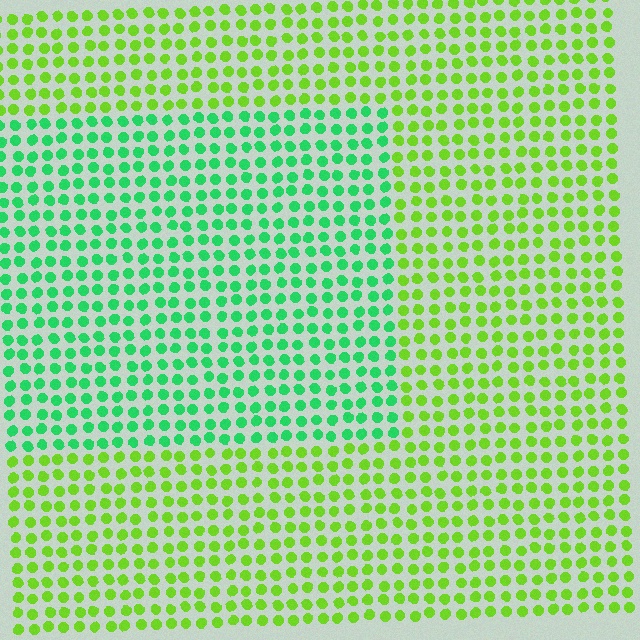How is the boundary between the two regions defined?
The boundary is defined purely by a slight shift in hue (about 47 degrees). Spacing, size, and orientation are identical on both sides.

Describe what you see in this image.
The image is filled with small lime elements in a uniform arrangement. A rectangle-shaped region is visible where the elements are tinted to a slightly different hue, forming a subtle color boundary.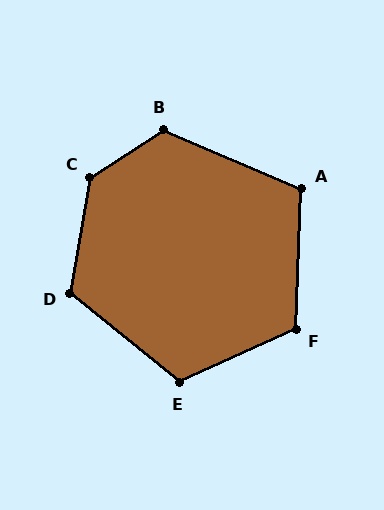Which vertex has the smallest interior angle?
A, at approximately 111 degrees.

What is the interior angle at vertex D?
Approximately 119 degrees (obtuse).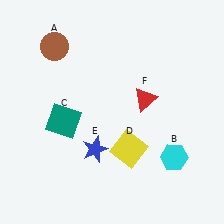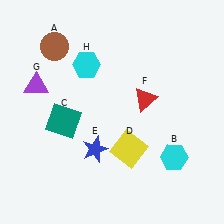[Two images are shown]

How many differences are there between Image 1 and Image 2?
There are 2 differences between the two images.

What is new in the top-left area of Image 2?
A purple triangle (G) was added in the top-left area of Image 2.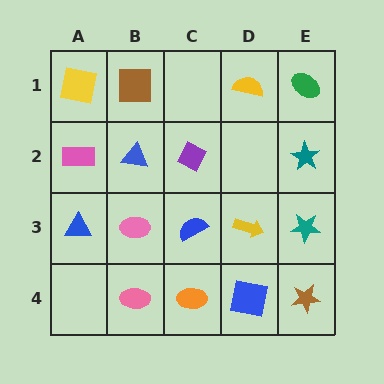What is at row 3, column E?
A teal star.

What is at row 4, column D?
A blue square.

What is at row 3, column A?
A blue triangle.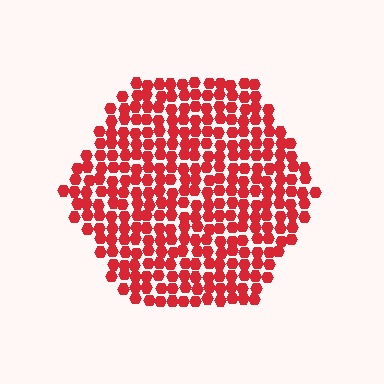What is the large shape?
The large shape is a hexagon.